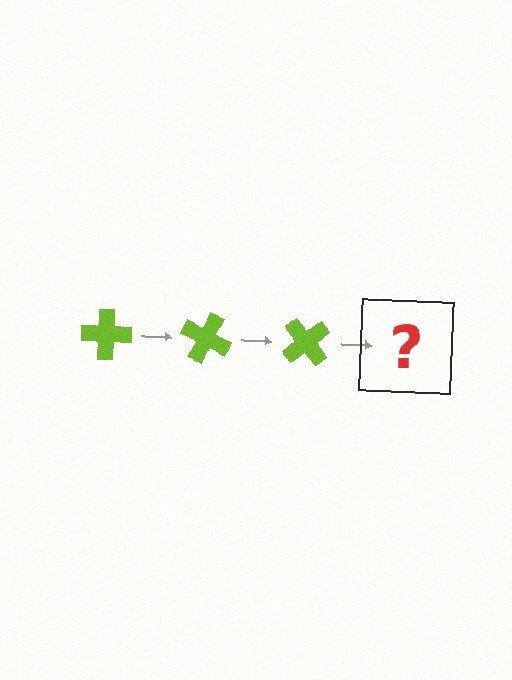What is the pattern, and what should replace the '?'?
The pattern is that the cross rotates 25 degrees each step. The '?' should be a lime cross rotated 75 degrees.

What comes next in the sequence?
The next element should be a lime cross rotated 75 degrees.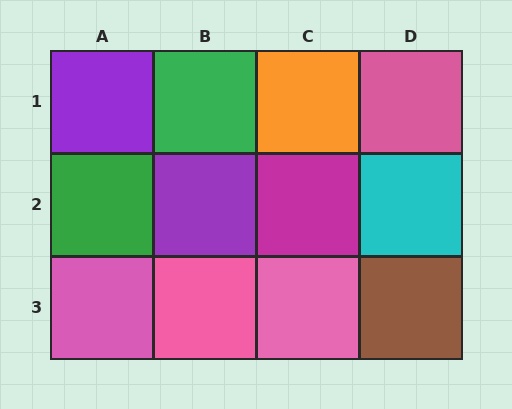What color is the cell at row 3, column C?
Pink.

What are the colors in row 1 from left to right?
Purple, green, orange, pink.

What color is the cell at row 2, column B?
Purple.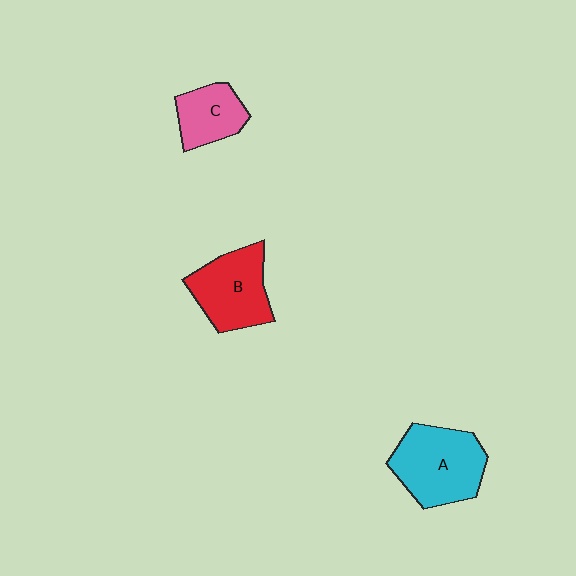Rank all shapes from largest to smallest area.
From largest to smallest: A (cyan), B (red), C (pink).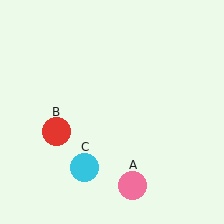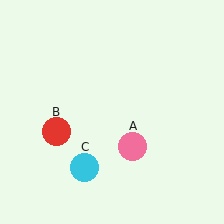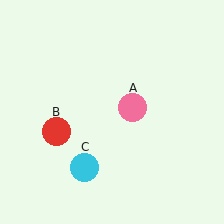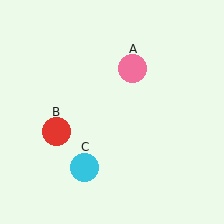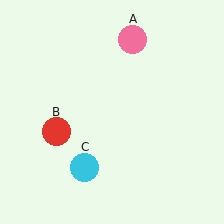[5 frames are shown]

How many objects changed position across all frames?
1 object changed position: pink circle (object A).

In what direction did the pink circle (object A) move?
The pink circle (object A) moved up.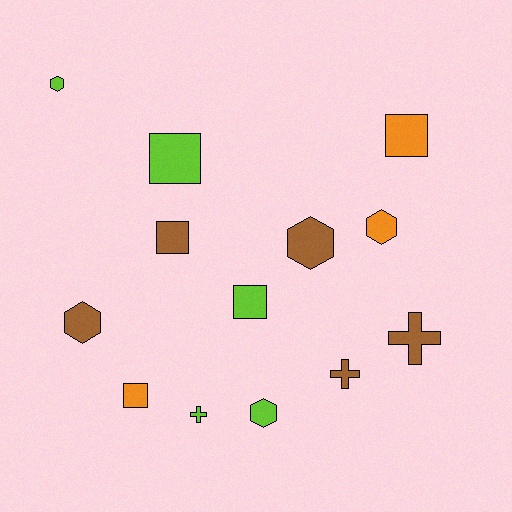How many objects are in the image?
There are 13 objects.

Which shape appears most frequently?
Hexagon, with 5 objects.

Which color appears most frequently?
Lime, with 5 objects.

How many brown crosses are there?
There are 2 brown crosses.